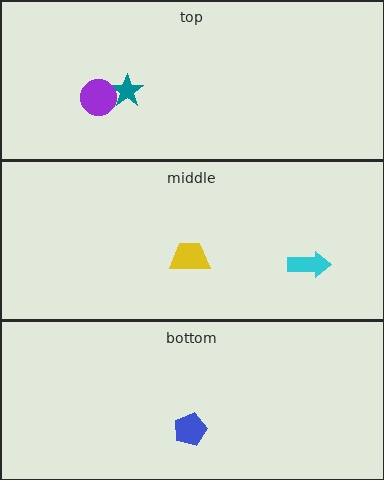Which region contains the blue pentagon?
The bottom region.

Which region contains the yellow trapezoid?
The middle region.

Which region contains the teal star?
The top region.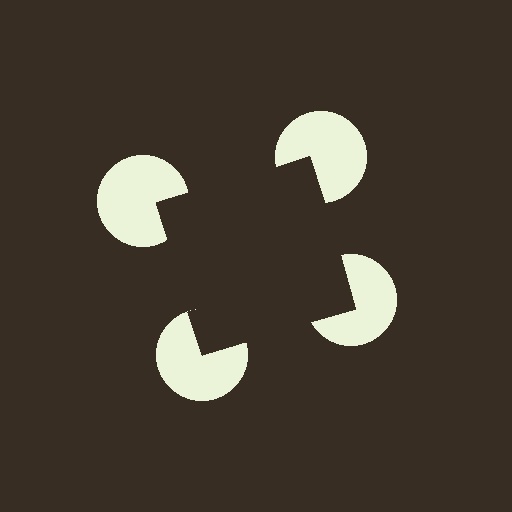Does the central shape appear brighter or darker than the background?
It typically appears slightly darker than the background, even though no actual brightness change is drawn.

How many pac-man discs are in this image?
There are 4 — one at each vertex of the illusory square.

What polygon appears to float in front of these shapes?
An illusory square — its edges are inferred from the aligned wedge cuts in the pac-man discs, not physically drawn.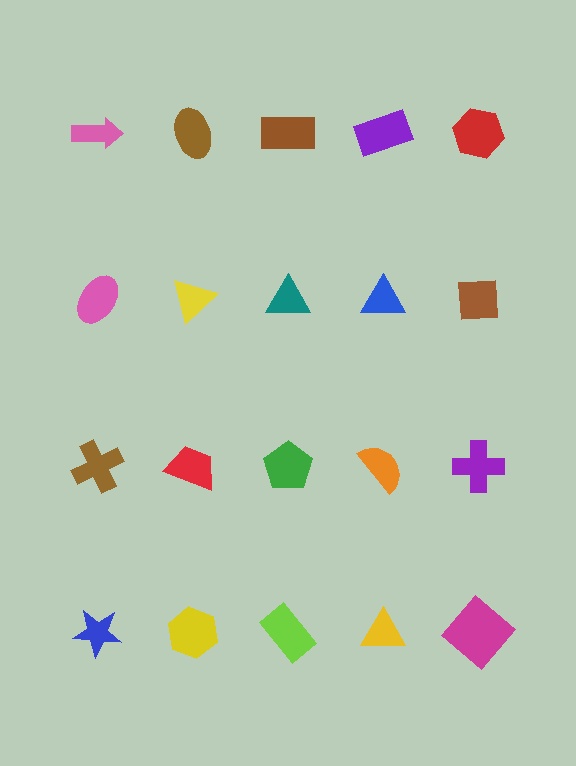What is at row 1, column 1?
A pink arrow.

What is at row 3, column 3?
A green pentagon.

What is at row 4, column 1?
A blue star.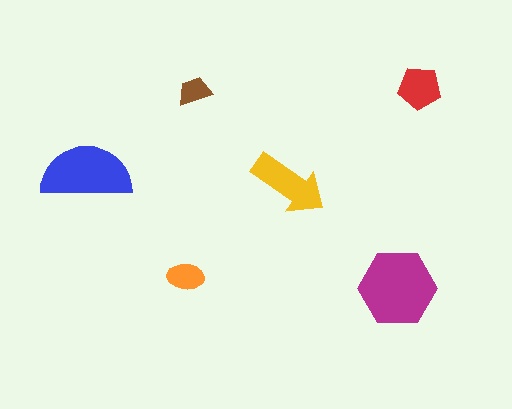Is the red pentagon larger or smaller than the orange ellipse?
Larger.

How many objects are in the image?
There are 6 objects in the image.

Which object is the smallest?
The brown trapezoid.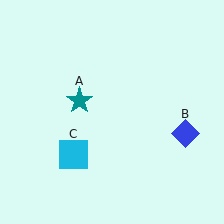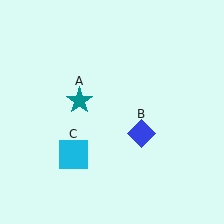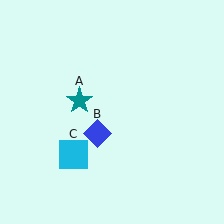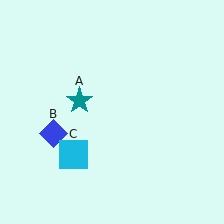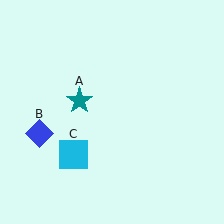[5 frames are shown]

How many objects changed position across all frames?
1 object changed position: blue diamond (object B).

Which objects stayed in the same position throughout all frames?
Teal star (object A) and cyan square (object C) remained stationary.